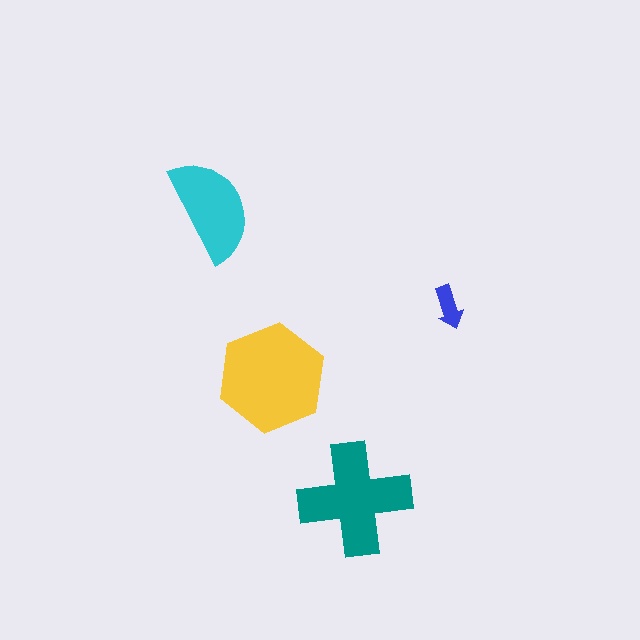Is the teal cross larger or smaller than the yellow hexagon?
Smaller.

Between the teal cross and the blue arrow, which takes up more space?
The teal cross.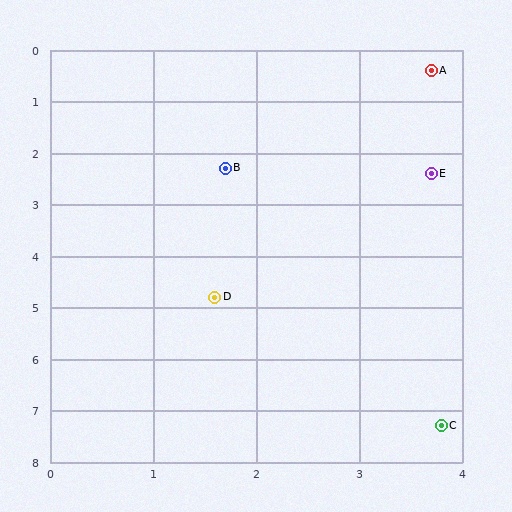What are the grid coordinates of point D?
Point D is at approximately (1.6, 4.8).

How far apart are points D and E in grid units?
Points D and E are about 3.2 grid units apart.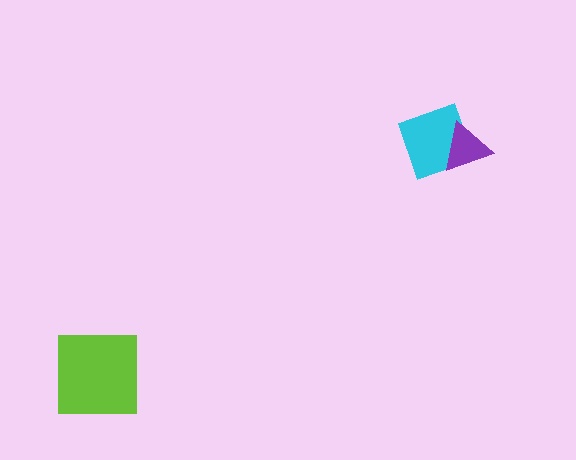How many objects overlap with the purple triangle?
1 object overlaps with the purple triangle.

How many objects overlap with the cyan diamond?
1 object overlaps with the cyan diamond.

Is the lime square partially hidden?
No, no other shape covers it.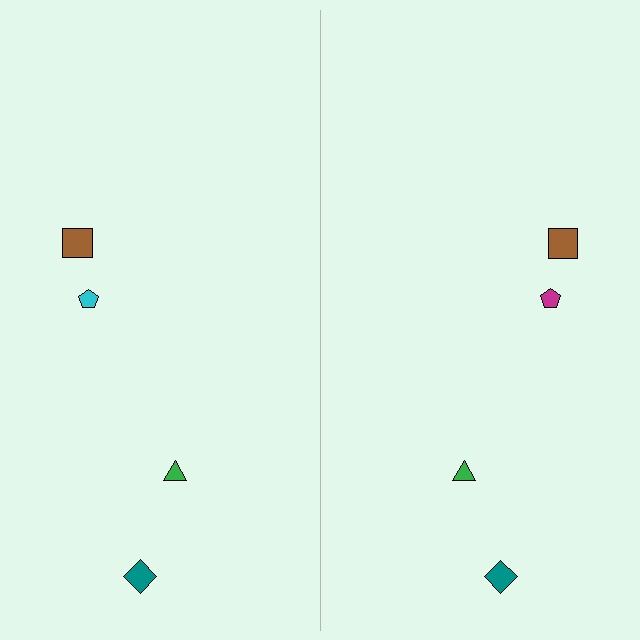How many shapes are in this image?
There are 8 shapes in this image.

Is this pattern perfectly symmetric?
No, the pattern is not perfectly symmetric. The magenta pentagon on the right side breaks the symmetry — its mirror counterpart is cyan.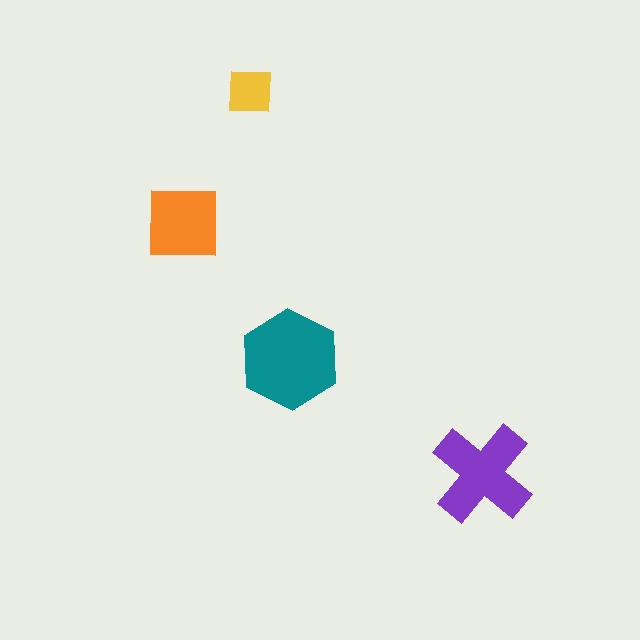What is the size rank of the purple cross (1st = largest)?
2nd.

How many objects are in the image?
There are 4 objects in the image.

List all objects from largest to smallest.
The teal hexagon, the purple cross, the orange square, the yellow square.